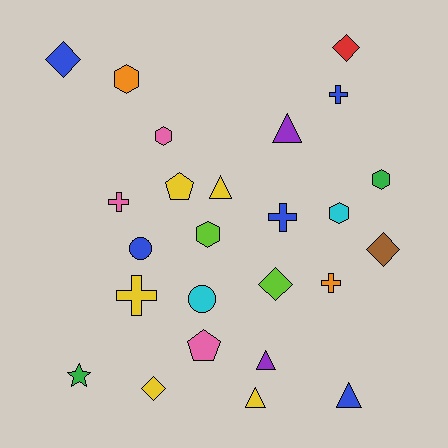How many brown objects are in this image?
There is 1 brown object.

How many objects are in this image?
There are 25 objects.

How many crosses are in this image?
There are 5 crosses.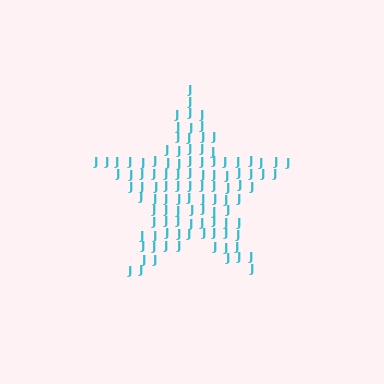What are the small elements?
The small elements are letter J's.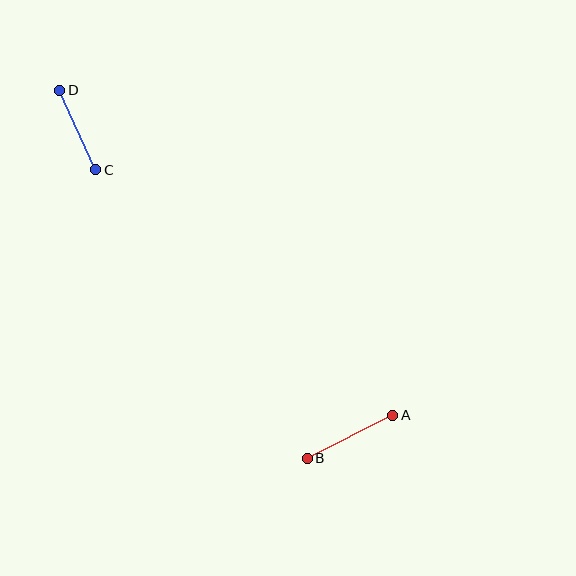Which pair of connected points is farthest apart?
Points A and B are farthest apart.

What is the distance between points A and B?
The distance is approximately 96 pixels.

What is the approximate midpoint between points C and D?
The midpoint is at approximately (78, 130) pixels.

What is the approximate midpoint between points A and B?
The midpoint is at approximately (350, 437) pixels.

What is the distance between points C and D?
The distance is approximately 87 pixels.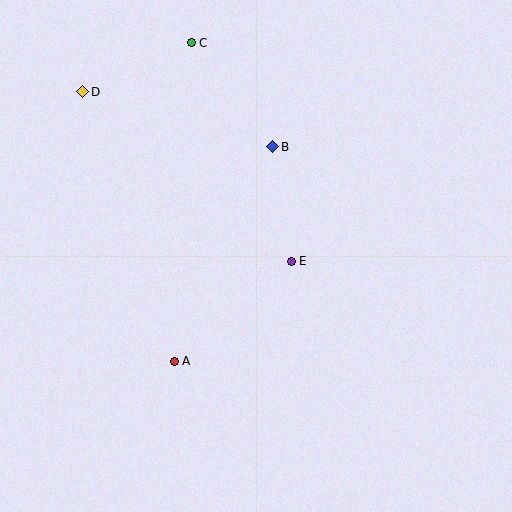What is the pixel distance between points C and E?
The distance between C and E is 240 pixels.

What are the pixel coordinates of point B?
Point B is at (273, 147).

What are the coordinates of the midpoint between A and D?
The midpoint between A and D is at (129, 227).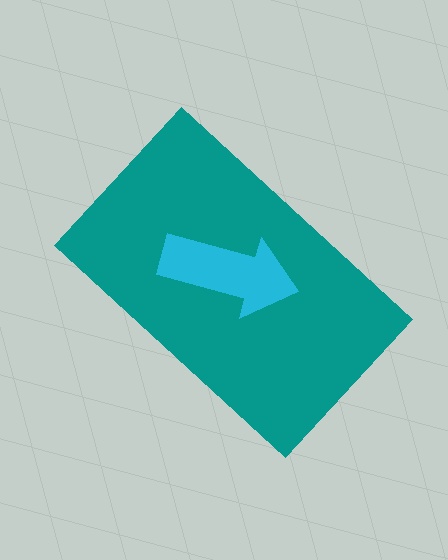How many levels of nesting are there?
2.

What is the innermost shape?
The cyan arrow.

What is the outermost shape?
The teal rectangle.